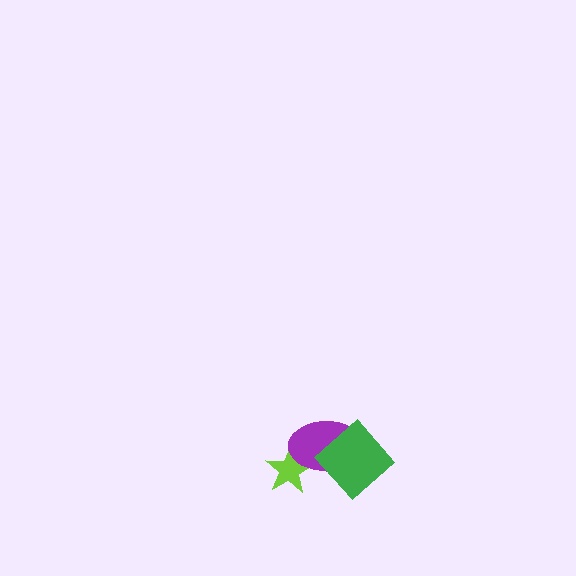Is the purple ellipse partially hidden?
Yes, it is partially covered by another shape.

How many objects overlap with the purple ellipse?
2 objects overlap with the purple ellipse.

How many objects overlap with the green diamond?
1 object overlaps with the green diamond.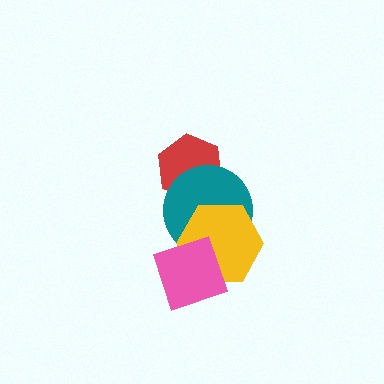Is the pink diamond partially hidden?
No, no other shape covers it.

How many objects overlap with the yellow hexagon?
2 objects overlap with the yellow hexagon.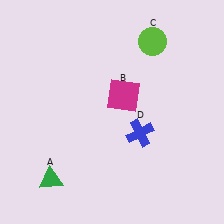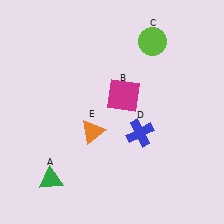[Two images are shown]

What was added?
An orange triangle (E) was added in Image 2.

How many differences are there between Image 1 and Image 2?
There is 1 difference between the two images.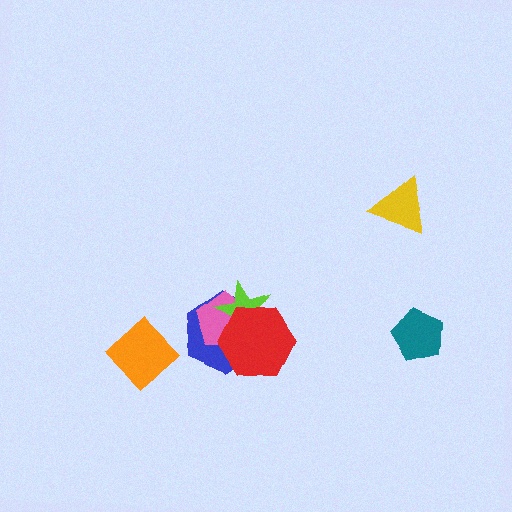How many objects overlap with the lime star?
3 objects overlap with the lime star.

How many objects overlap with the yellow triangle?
0 objects overlap with the yellow triangle.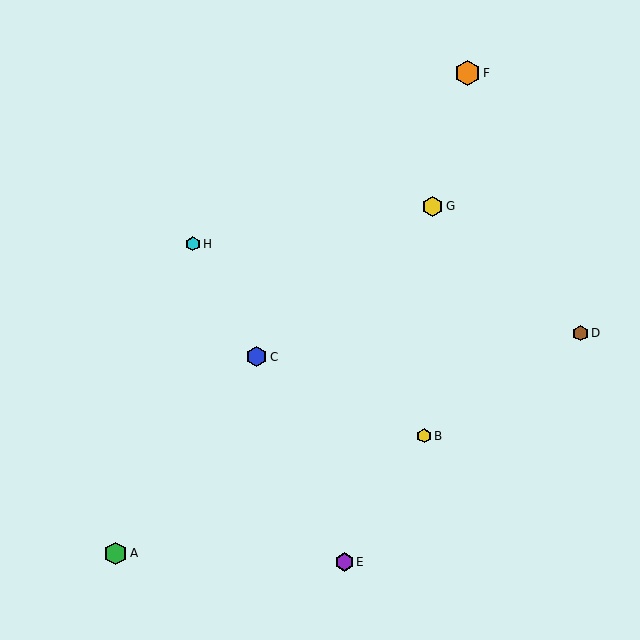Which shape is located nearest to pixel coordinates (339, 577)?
The purple hexagon (labeled E) at (344, 562) is nearest to that location.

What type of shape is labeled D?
Shape D is a brown hexagon.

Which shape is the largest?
The orange hexagon (labeled F) is the largest.